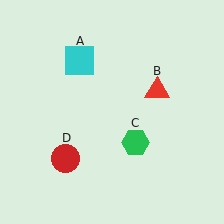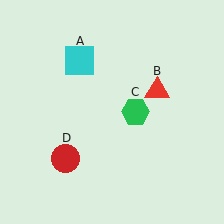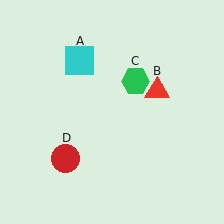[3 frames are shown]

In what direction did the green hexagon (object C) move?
The green hexagon (object C) moved up.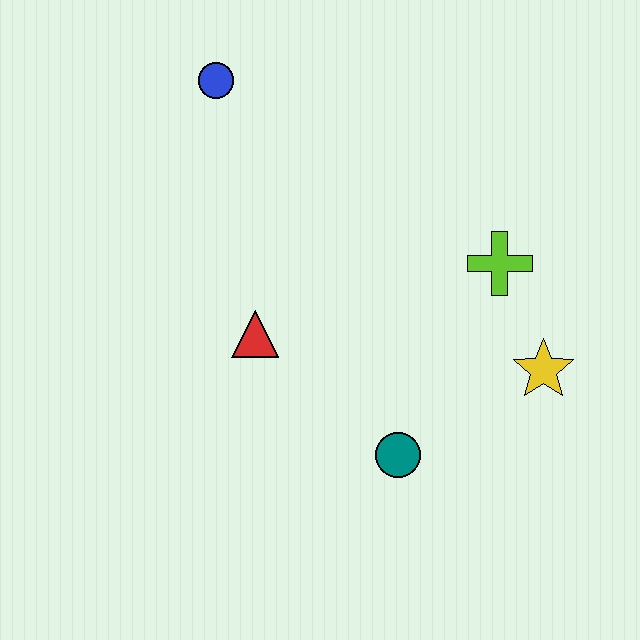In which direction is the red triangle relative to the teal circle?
The red triangle is to the left of the teal circle.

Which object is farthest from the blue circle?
The yellow star is farthest from the blue circle.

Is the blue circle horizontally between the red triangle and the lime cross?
No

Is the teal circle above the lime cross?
No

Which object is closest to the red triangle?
The teal circle is closest to the red triangle.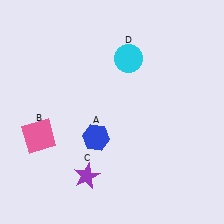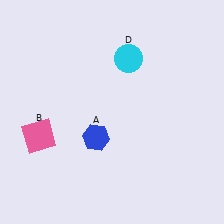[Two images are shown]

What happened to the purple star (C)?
The purple star (C) was removed in Image 2. It was in the bottom-left area of Image 1.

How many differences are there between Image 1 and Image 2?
There is 1 difference between the two images.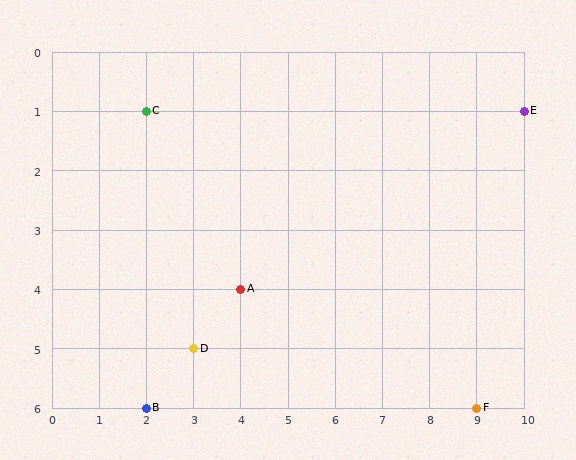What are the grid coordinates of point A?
Point A is at grid coordinates (4, 4).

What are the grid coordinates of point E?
Point E is at grid coordinates (10, 1).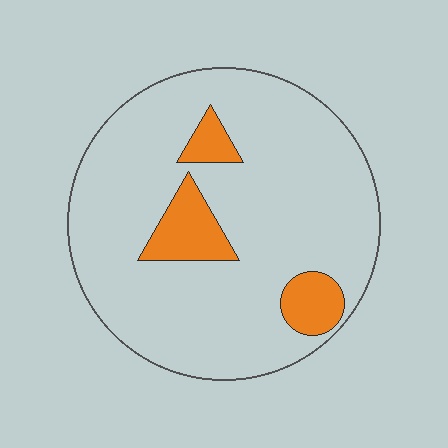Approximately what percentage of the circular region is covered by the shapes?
Approximately 15%.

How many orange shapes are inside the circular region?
3.